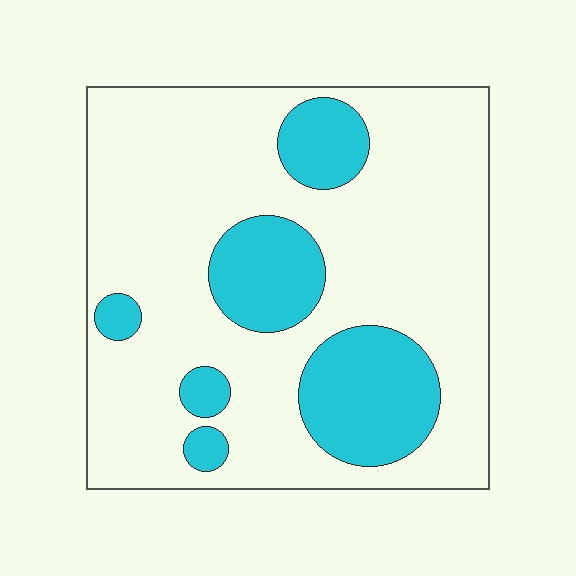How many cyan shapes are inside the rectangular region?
6.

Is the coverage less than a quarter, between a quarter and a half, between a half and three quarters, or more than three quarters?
Less than a quarter.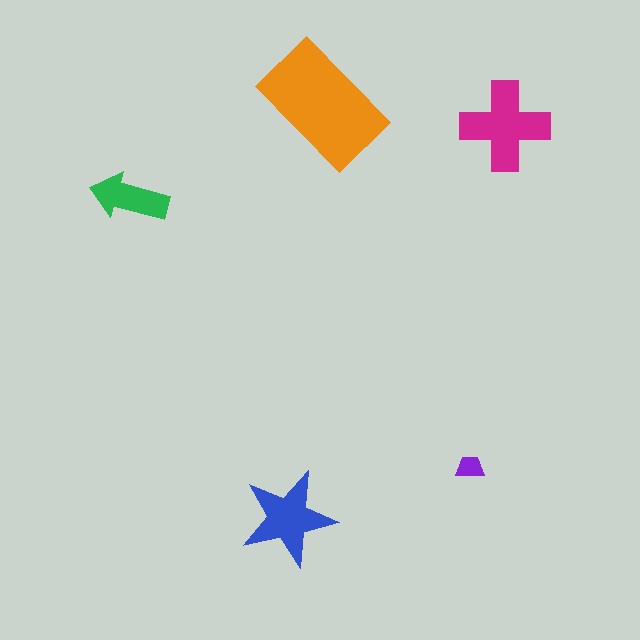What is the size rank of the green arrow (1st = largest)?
4th.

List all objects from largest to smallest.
The orange rectangle, the magenta cross, the blue star, the green arrow, the purple trapezoid.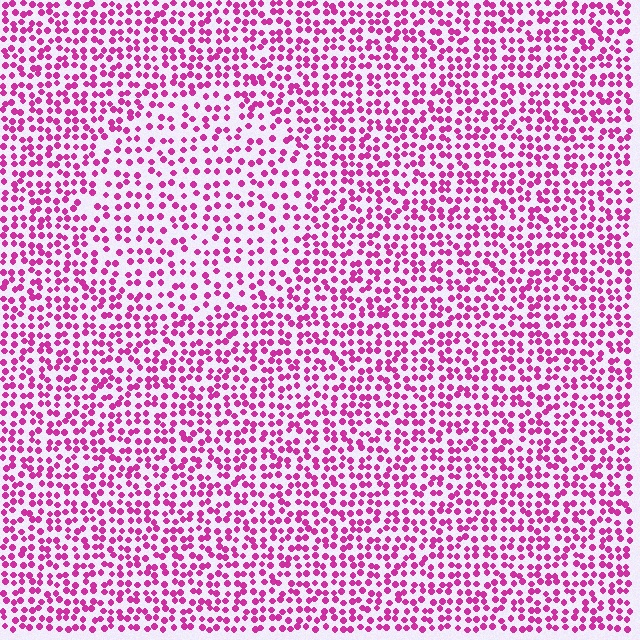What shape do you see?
I see a circle.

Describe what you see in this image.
The image contains small magenta elements arranged at two different densities. A circle-shaped region is visible where the elements are less densely packed than the surrounding area.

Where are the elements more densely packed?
The elements are more densely packed outside the circle boundary.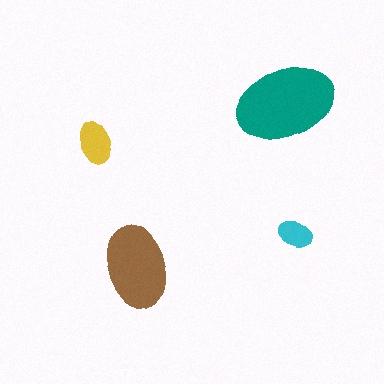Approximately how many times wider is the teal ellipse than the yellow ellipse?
About 2.5 times wider.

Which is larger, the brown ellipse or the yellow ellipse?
The brown one.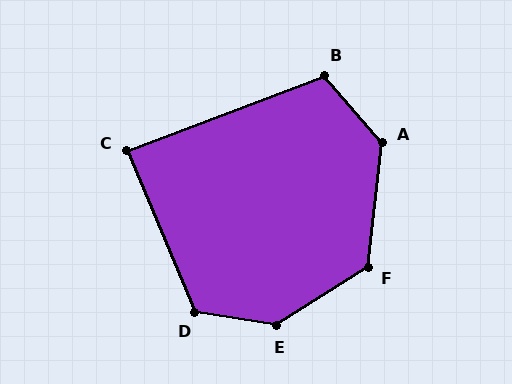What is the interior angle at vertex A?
Approximately 133 degrees (obtuse).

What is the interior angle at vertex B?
Approximately 110 degrees (obtuse).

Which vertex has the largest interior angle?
E, at approximately 138 degrees.